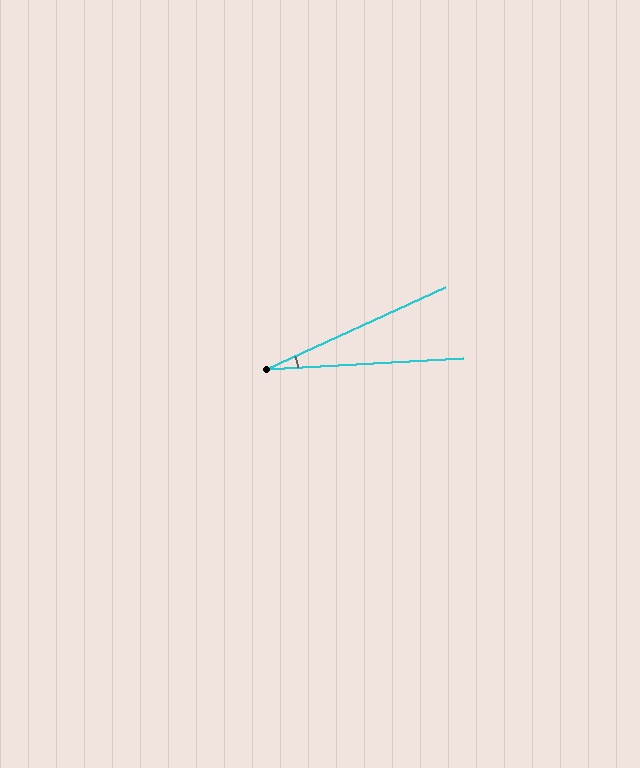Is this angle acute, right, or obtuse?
It is acute.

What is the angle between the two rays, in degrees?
Approximately 22 degrees.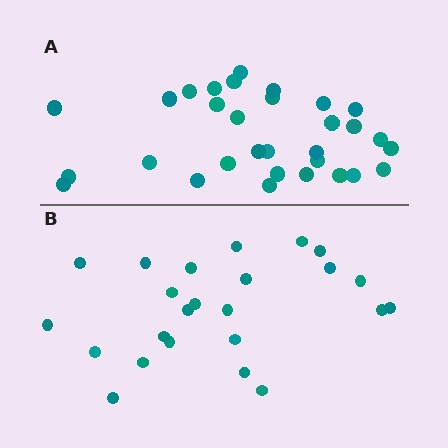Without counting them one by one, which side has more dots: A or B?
Region A (the top region) has more dots.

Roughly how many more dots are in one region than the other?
Region A has roughly 8 or so more dots than region B.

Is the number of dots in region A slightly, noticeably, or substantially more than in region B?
Region A has noticeably more, but not dramatically so. The ratio is roughly 1.3 to 1.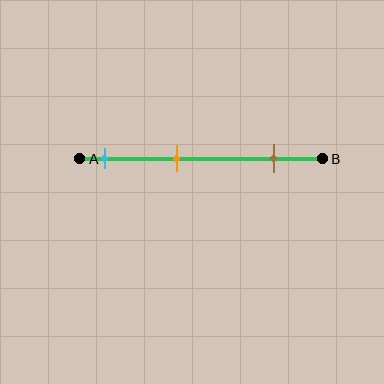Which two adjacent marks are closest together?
The cyan and orange marks are the closest adjacent pair.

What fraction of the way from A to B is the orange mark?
The orange mark is approximately 40% (0.4) of the way from A to B.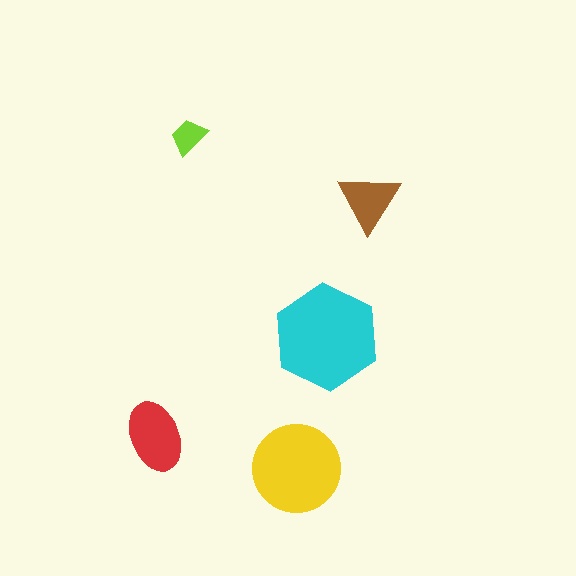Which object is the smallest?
The lime trapezoid.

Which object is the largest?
The cyan hexagon.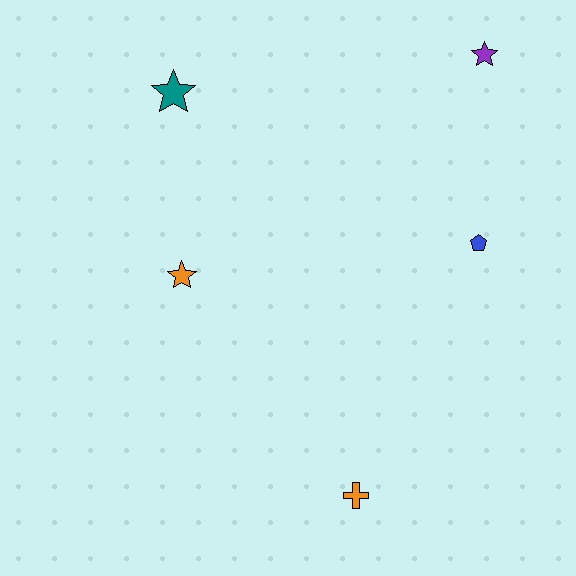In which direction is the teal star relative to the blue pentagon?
The teal star is to the left of the blue pentagon.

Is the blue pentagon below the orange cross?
No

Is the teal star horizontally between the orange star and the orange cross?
No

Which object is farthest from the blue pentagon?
The teal star is farthest from the blue pentagon.